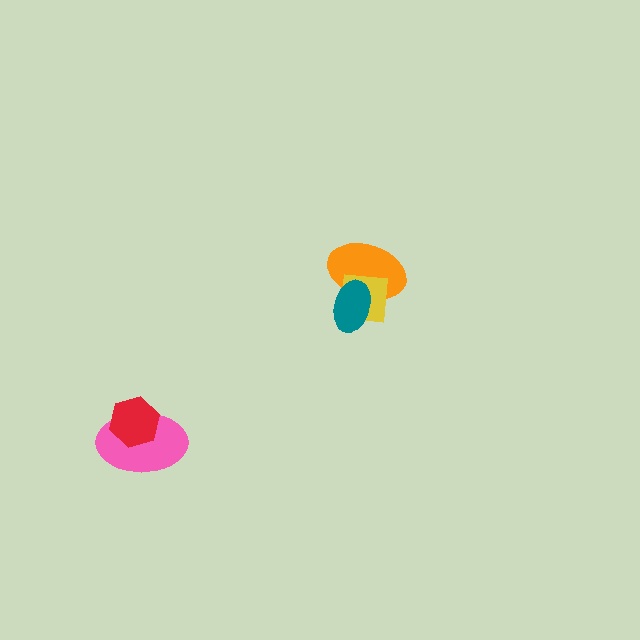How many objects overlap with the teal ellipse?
2 objects overlap with the teal ellipse.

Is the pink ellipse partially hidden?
Yes, it is partially covered by another shape.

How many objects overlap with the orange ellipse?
2 objects overlap with the orange ellipse.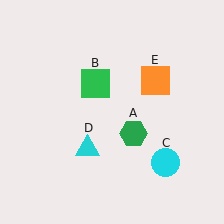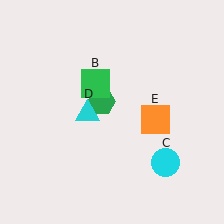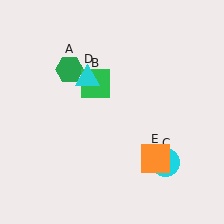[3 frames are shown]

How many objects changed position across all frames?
3 objects changed position: green hexagon (object A), cyan triangle (object D), orange square (object E).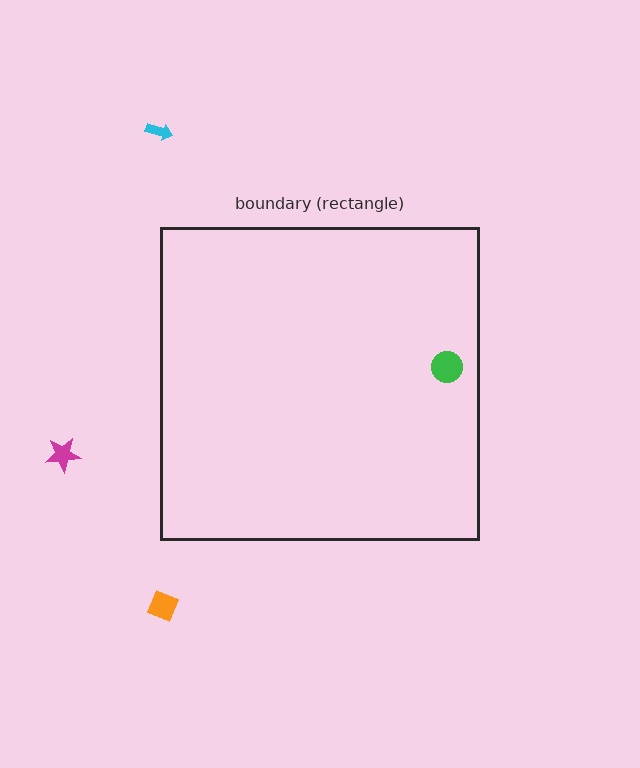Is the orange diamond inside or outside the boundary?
Outside.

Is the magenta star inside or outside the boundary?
Outside.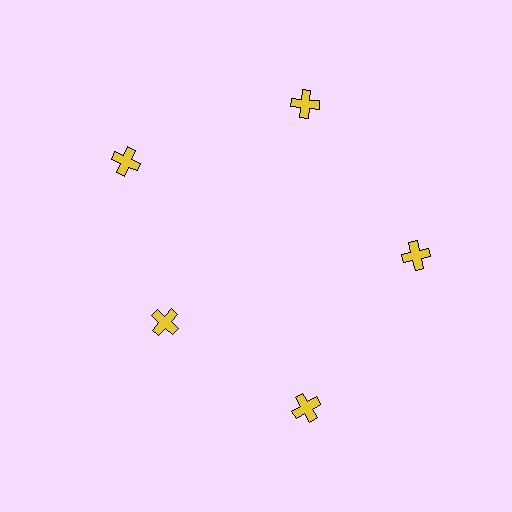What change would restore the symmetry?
The symmetry would be restored by moving it outward, back onto the ring so that all 5 crosses sit at equal angles and equal distance from the center.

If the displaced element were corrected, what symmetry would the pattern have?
It would have 5-fold rotational symmetry — the pattern would map onto itself every 72 degrees.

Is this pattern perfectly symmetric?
No. The 5 yellow crosses are arranged in a ring, but one element near the 8 o'clock position is pulled inward toward the center, breaking the 5-fold rotational symmetry.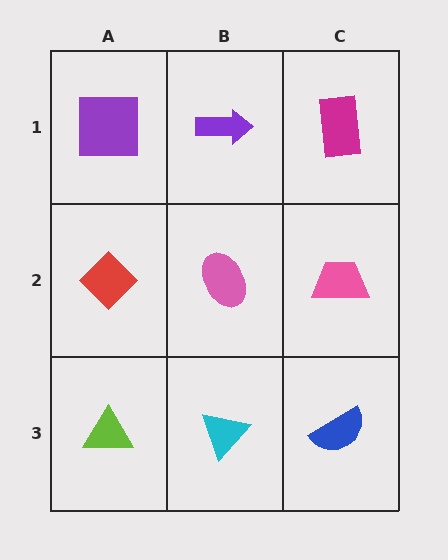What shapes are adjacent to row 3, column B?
A pink ellipse (row 2, column B), a lime triangle (row 3, column A), a blue semicircle (row 3, column C).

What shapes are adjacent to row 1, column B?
A pink ellipse (row 2, column B), a purple square (row 1, column A), a magenta rectangle (row 1, column C).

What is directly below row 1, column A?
A red diamond.